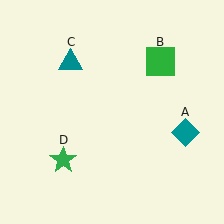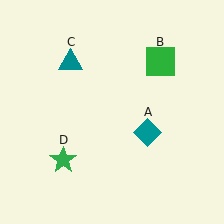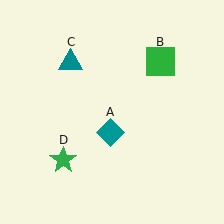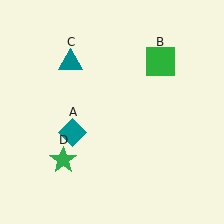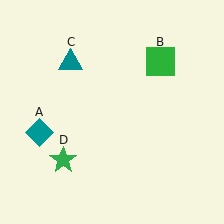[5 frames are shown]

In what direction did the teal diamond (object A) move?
The teal diamond (object A) moved left.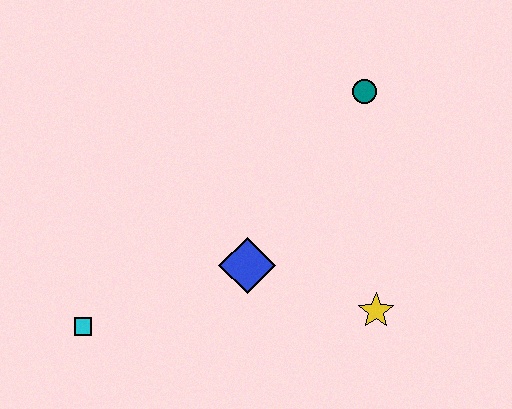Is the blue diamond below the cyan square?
No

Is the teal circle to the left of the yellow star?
Yes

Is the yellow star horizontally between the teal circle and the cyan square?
No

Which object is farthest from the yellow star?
The cyan square is farthest from the yellow star.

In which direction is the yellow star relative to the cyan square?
The yellow star is to the right of the cyan square.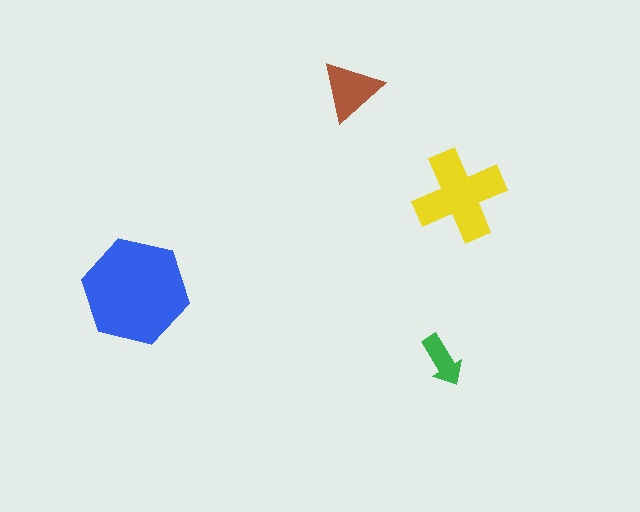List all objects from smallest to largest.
The green arrow, the brown triangle, the yellow cross, the blue hexagon.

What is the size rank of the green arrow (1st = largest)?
4th.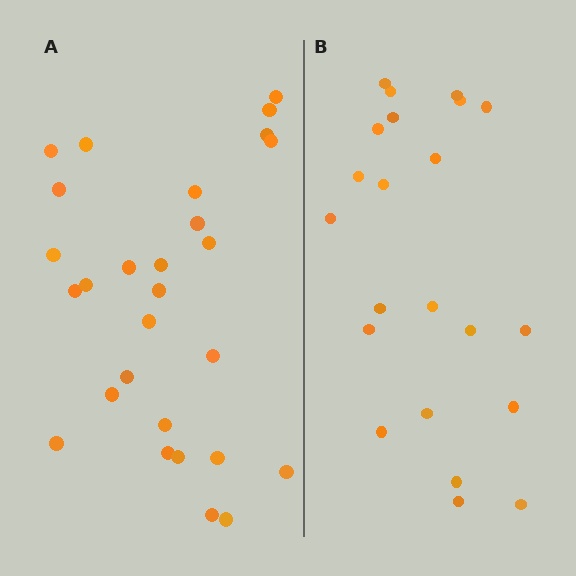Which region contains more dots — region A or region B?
Region A (the left region) has more dots.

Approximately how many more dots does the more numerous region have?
Region A has about 6 more dots than region B.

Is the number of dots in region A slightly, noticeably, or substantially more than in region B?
Region A has noticeably more, but not dramatically so. The ratio is roughly 1.3 to 1.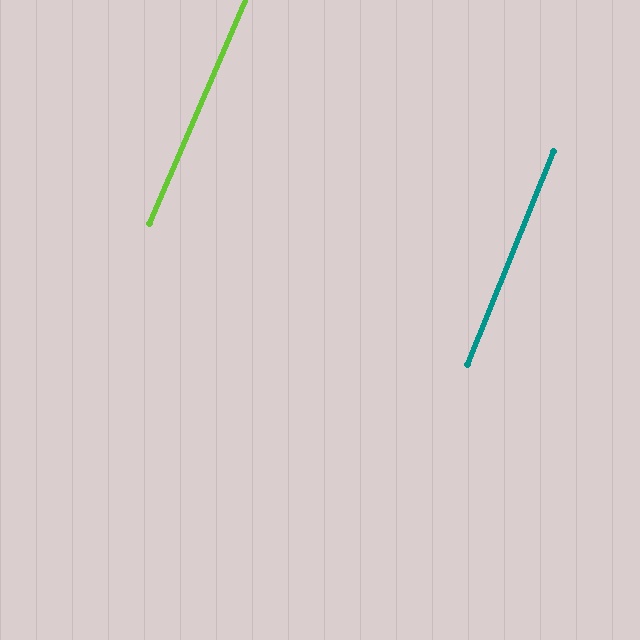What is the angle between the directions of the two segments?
Approximately 1 degree.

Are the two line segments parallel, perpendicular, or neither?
Parallel — their directions differ by only 1.0°.